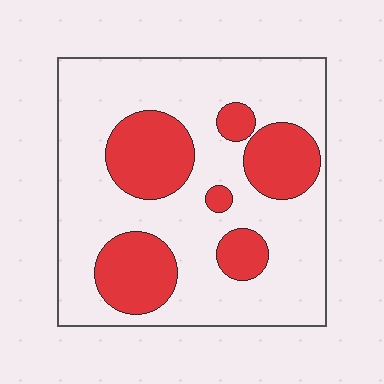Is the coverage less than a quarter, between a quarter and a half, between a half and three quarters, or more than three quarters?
Between a quarter and a half.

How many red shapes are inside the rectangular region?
6.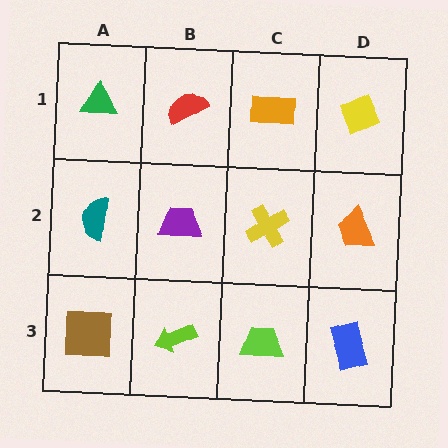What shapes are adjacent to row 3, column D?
An orange trapezoid (row 2, column D), a lime trapezoid (row 3, column C).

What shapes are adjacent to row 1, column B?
A purple trapezoid (row 2, column B), a green triangle (row 1, column A), an orange rectangle (row 1, column C).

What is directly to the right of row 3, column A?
A lime arrow.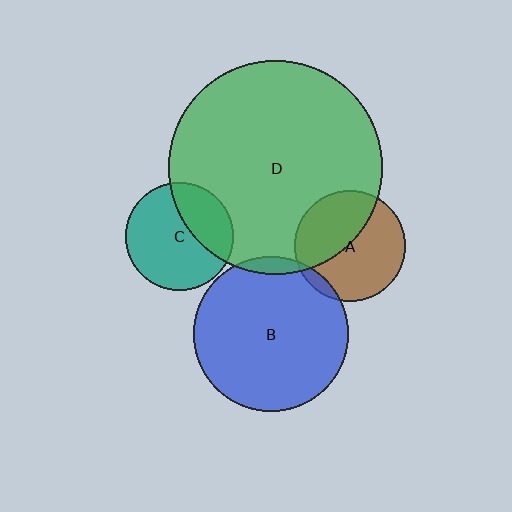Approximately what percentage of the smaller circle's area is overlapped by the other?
Approximately 30%.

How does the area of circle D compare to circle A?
Approximately 3.7 times.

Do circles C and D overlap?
Yes.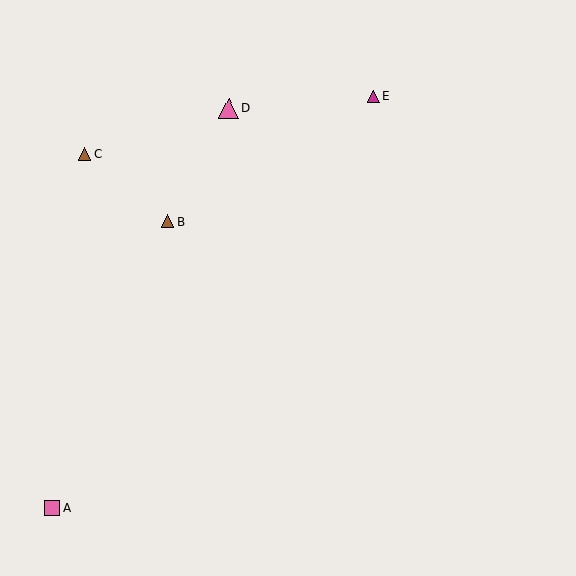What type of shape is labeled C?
Shape C is a brown triangle.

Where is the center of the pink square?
The center of the pink square is at (52, 508).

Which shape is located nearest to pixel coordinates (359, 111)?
The magenta triangle (labeled E) at (373, 97) is nearest to that location.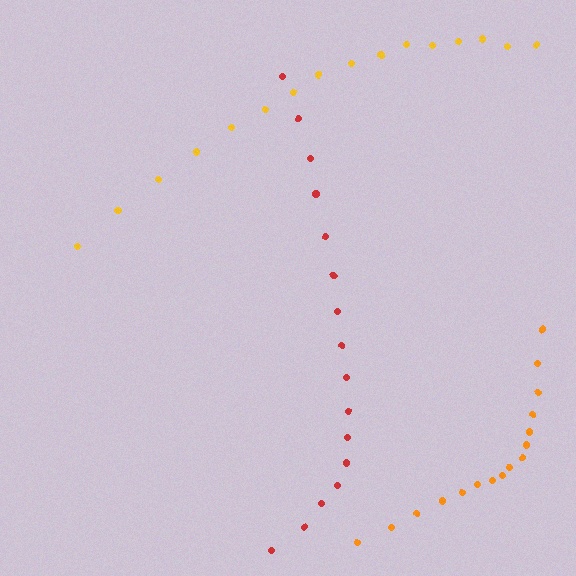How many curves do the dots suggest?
There are 3 distinct paths.